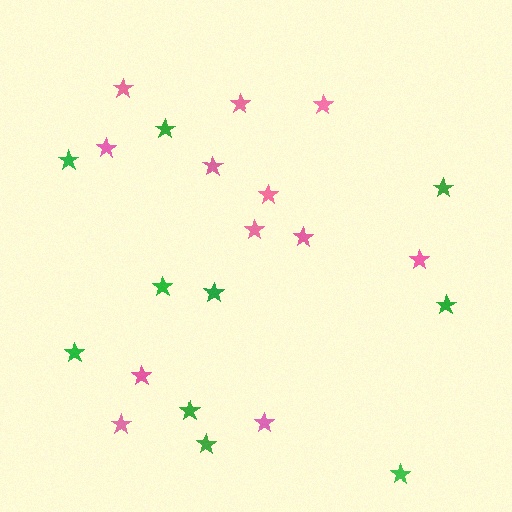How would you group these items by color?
There are 2 groups: one group of green stars (10) and one group of pink stars (12).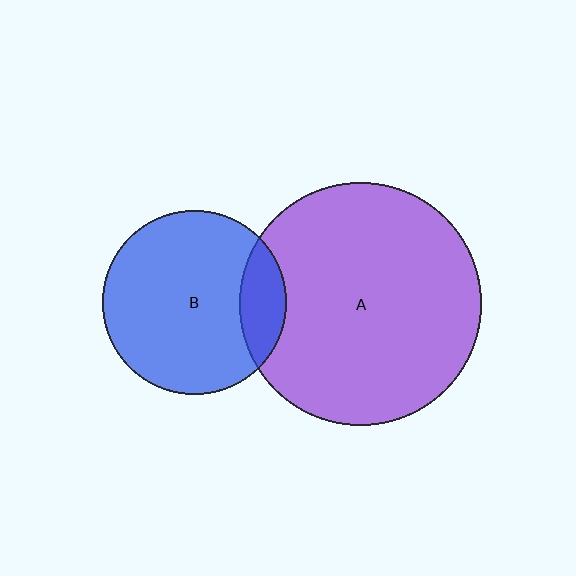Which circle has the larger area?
Circle A (purple).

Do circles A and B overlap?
Yes.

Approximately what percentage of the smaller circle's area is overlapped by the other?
Approximately 15%.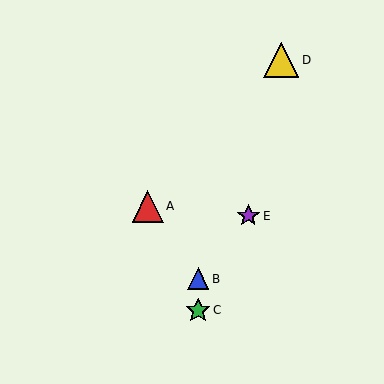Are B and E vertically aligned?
No, B is at x≈198 and E is at x≈248.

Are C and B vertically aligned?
Yes, both are at x≈198.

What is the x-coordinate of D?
Object D is at x≈281.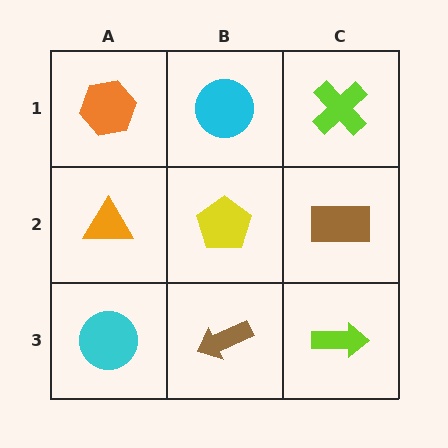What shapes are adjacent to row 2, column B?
A cyan circle (row 1, column B), a brown arrow (row 3, column B), an orange triangle (row 2, column A), a brown rectangle (row 2, column C).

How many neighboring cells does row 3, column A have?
2.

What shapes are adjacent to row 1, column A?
An orange triangle (row 2, column A), a cyan circle (row 1, column B).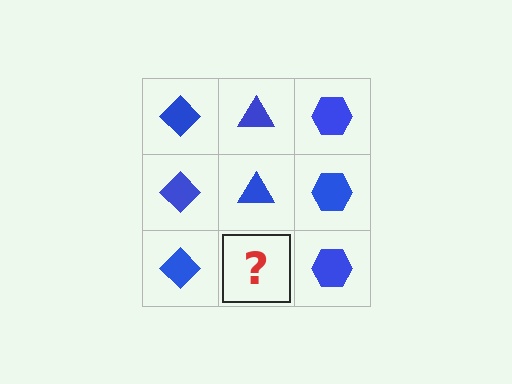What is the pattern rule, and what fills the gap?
The rule is that each column has a consistent shape. The gap should be filled with a blue triangle.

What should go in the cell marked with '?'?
The missing cell should contain a blue triangle.